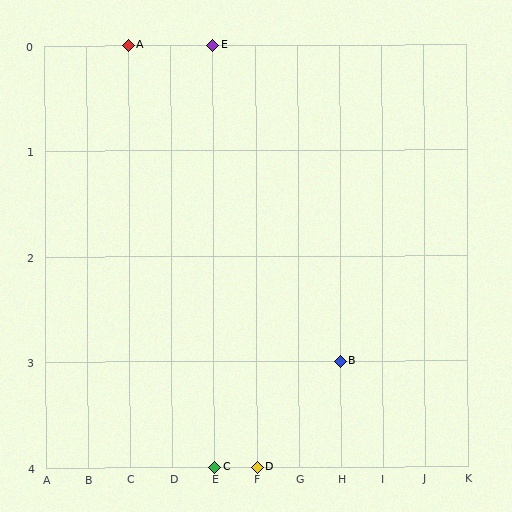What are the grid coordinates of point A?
Point A is at grid coordinates (C, 0).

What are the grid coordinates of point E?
Point E is at grid coordinates (E, 0).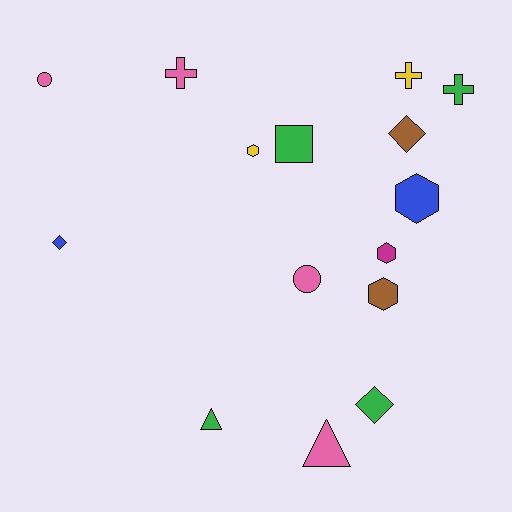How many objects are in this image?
There are 15 objects.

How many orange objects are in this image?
There are no orange objects.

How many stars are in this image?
There are no stars.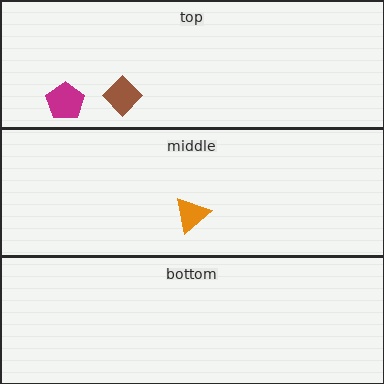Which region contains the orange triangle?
The middle region.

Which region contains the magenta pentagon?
The top region.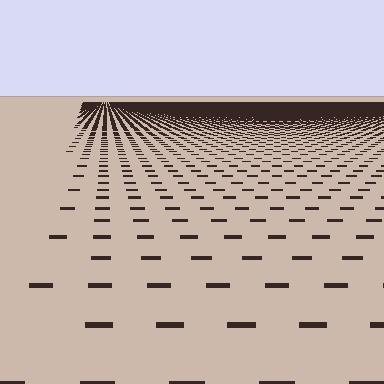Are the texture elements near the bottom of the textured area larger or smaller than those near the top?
Larger. Near the bottom, elements are closer to the viewer and appear at a bigger on-screen size.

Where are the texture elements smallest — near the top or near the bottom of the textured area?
Near the top.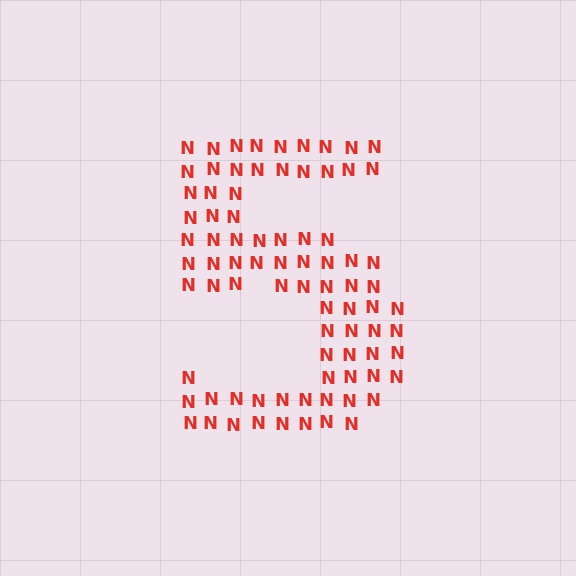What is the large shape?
The large shape is the digit 5.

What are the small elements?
The small elements are letter N's.